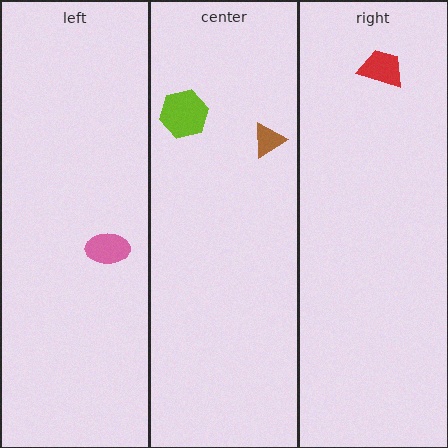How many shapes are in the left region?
1.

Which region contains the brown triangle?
The center region.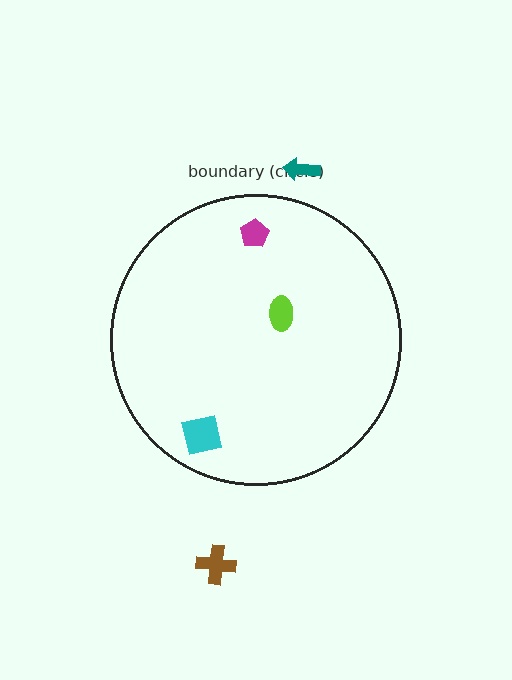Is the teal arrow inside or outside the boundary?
Outside.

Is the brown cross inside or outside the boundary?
Outside.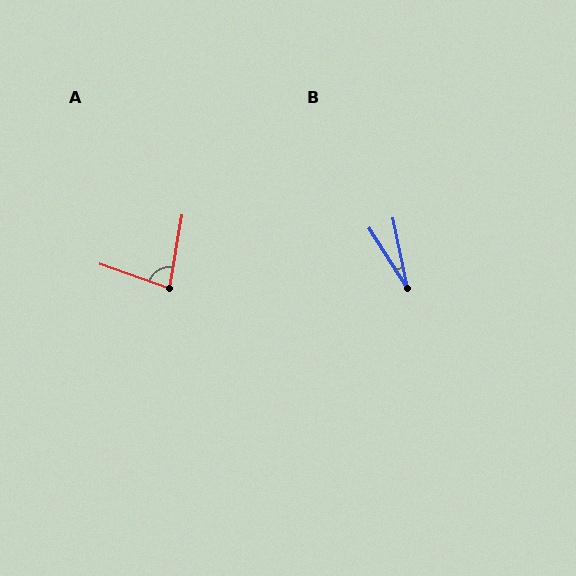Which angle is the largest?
A, at approximately 80 degrees.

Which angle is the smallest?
B, at approximately 21 degrees.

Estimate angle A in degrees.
Approximately 80 degrees.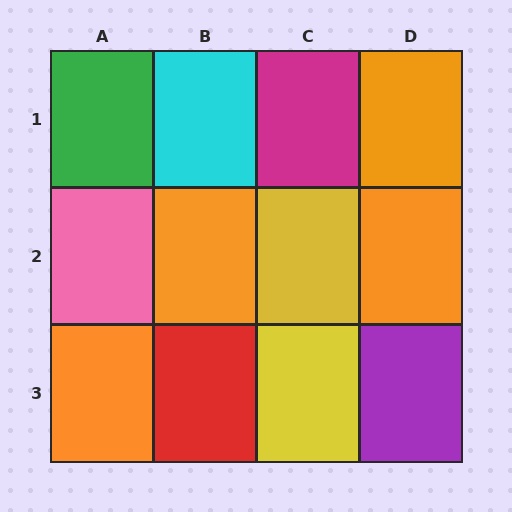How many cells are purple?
1 cell is purple.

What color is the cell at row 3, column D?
Purple.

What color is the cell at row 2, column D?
Orange.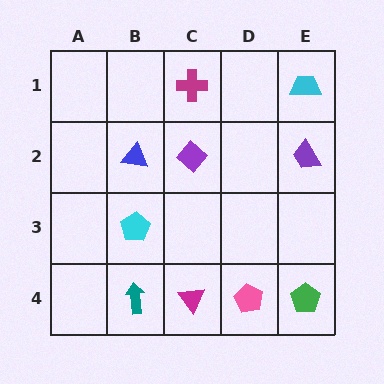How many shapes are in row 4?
4 shapes.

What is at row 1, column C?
A magenta cross.